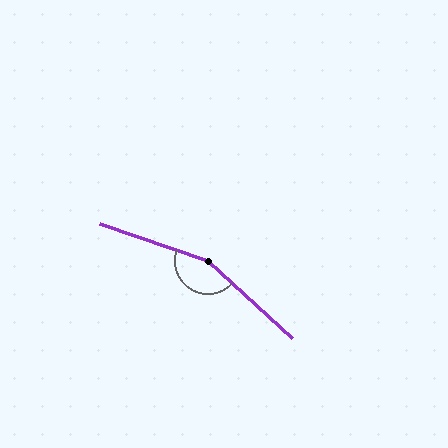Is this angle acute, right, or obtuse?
It is obtuse.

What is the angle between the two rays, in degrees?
Approximately 156 degrees.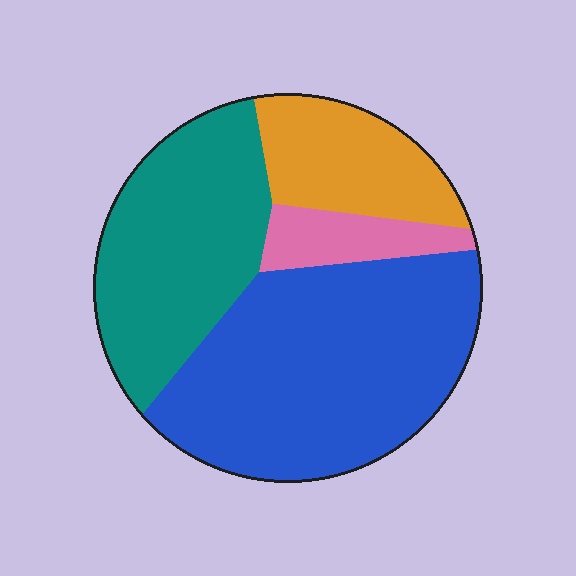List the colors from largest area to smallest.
From largest to smallest: blue, teal, orange, pink.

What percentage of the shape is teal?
Teal takes up about one third (1/3) of the shape.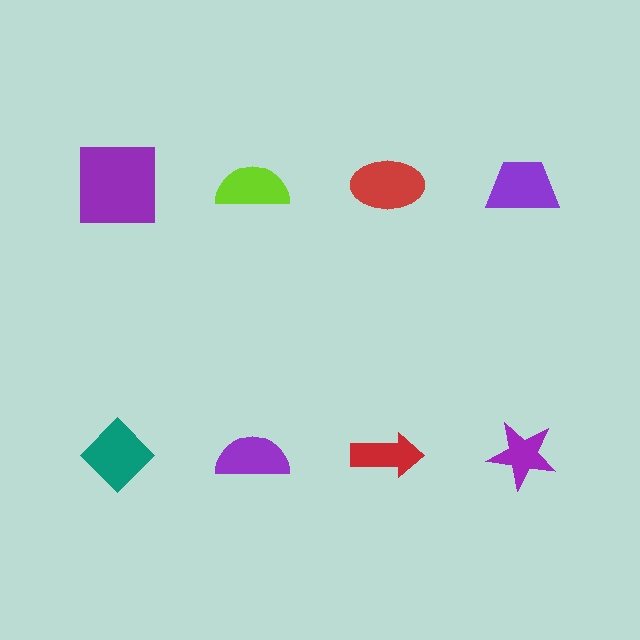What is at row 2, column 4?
A purple star.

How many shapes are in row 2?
4 shapes.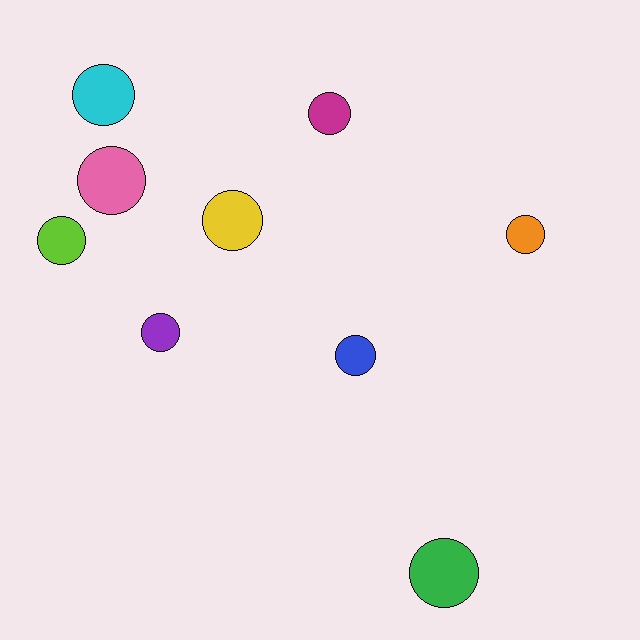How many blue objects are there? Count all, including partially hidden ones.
There is 1 blue object.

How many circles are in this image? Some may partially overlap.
There are 9 circles.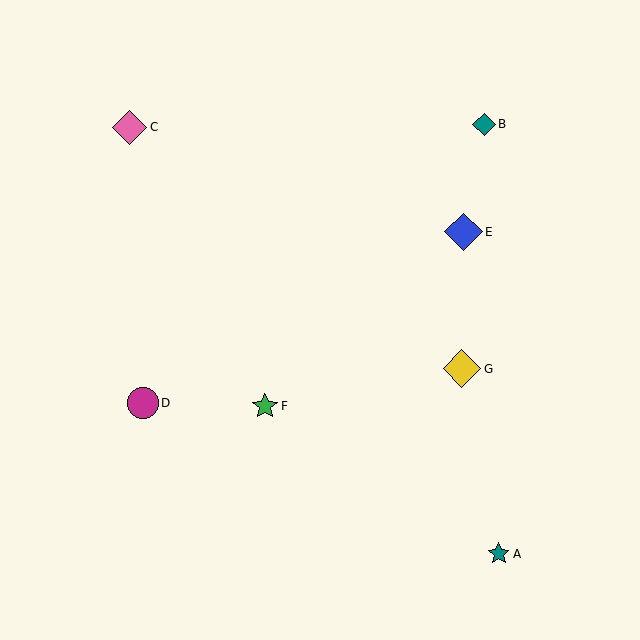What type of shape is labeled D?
Shape D is a magenta circle.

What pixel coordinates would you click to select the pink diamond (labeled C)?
Click at (130, 127) to select the pink diamond C.